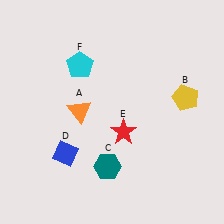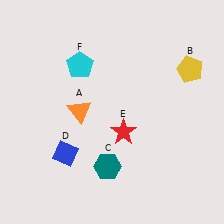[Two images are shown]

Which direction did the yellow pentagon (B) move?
The yellow pentagon (B) moved up.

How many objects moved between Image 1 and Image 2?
1 object moved between the two images.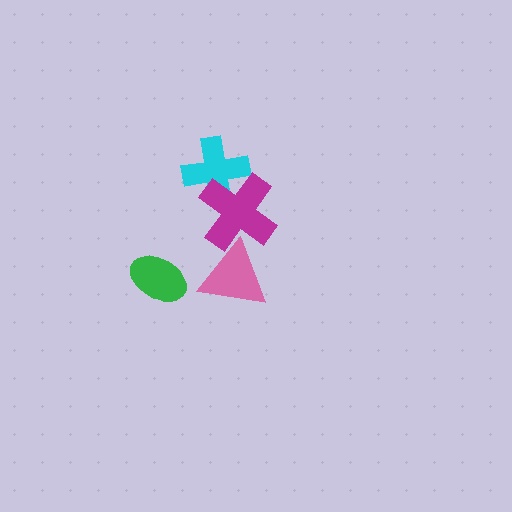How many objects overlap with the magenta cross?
2 objects overlap with the magenta cross.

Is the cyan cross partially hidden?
Yes, it is partially covered by another shape.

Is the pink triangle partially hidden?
No, no other shape covers it.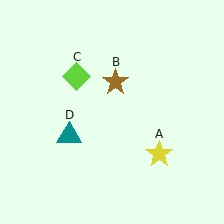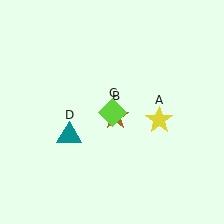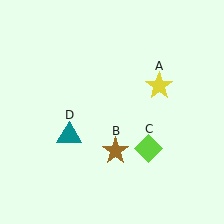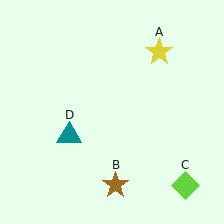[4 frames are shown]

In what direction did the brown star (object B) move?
The brown star (object B) moved down.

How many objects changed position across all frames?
3 objects changed position: yellow star (object A), brown star (object B), lime diamond (object C).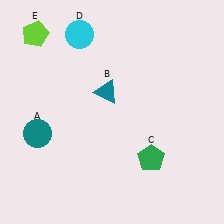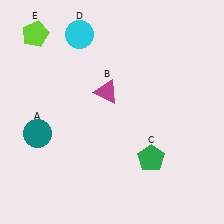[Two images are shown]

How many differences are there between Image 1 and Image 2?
There is 1 difference between the two images.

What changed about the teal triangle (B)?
In Image 1, B is teal. In Image 2, it changed to magenta.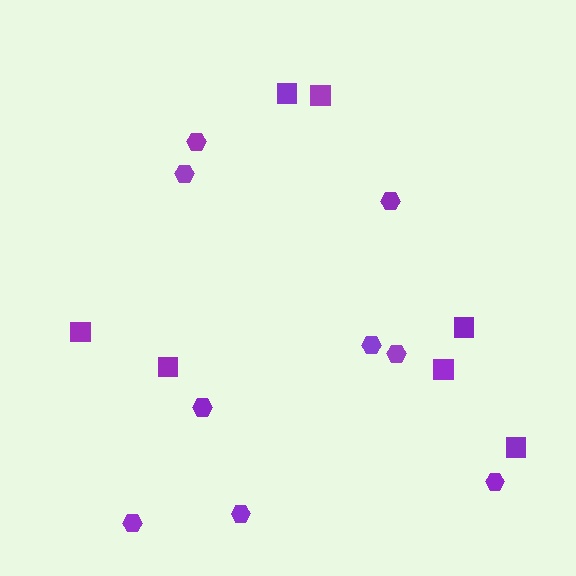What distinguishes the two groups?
There are 2 groups: one group of squares (7) and one group of hexagons (9).